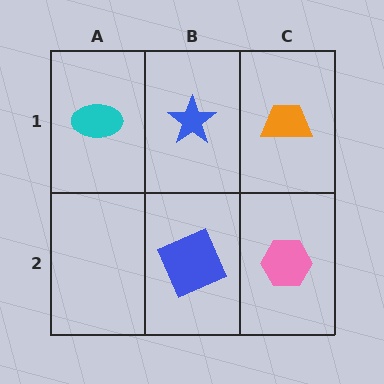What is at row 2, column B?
A blue square.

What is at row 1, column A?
A cyan ellipse.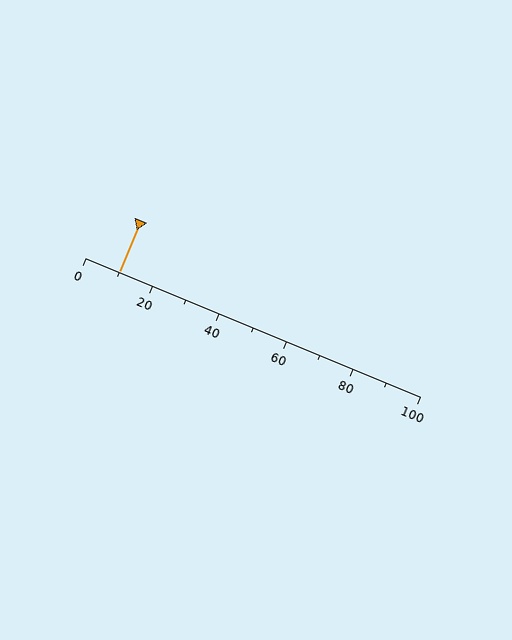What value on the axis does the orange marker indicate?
The marker indicates approximately 10.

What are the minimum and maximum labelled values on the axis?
The axis runs from 0 to 100.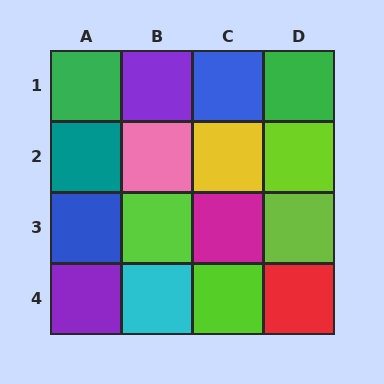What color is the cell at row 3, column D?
Lime.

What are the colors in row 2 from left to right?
Teal, pink, yellow, lime.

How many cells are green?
2 cells are green.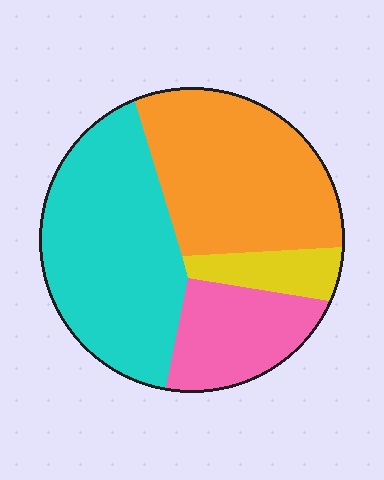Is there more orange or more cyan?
Cyan.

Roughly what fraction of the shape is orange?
Orange covers 35% of the shape.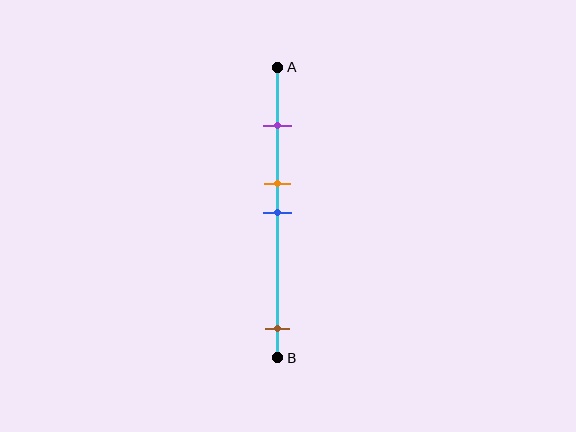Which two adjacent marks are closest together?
The orange and blue marks are the closest adjacent pair.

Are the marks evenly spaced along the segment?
No, the marks are not evenly spaced.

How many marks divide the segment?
There are 4 marks dividing the segment.